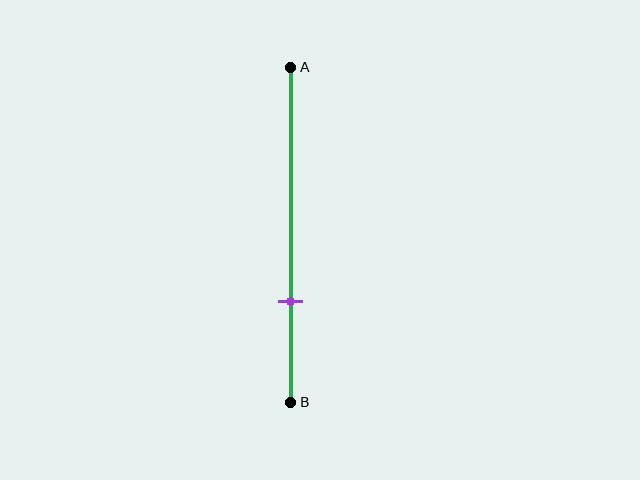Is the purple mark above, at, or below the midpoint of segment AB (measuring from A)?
The purple mark is below the midpoint of segment AB.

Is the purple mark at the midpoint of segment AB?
No, the mark is at about 70% from A, not at the 50% midpoint.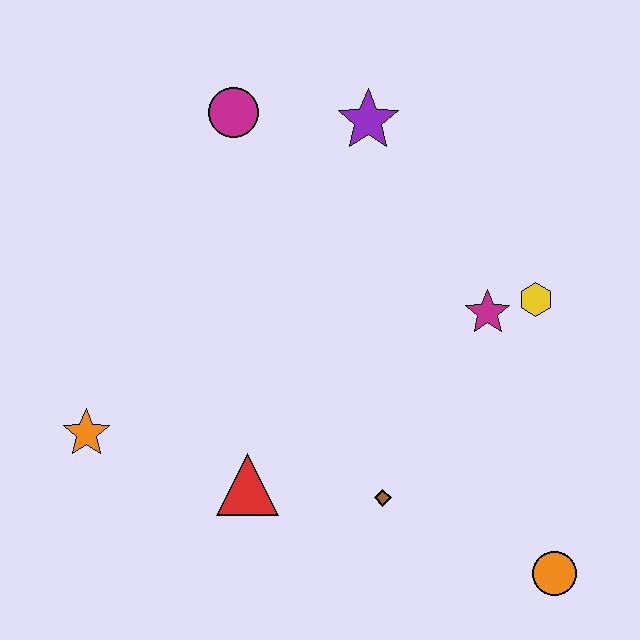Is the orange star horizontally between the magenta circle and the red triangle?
No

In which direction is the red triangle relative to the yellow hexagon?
The red triangle is to the left of the yellow hexagon.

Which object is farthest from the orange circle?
The magenta circle is farthest from the orange circle.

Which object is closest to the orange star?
The red triangle is closest to the orange star.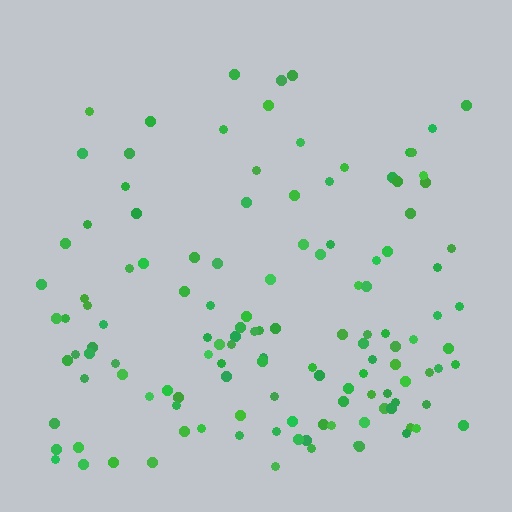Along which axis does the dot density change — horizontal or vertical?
Vertical.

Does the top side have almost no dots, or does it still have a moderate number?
Still a moderate number, just noticeably fewer than the bottom.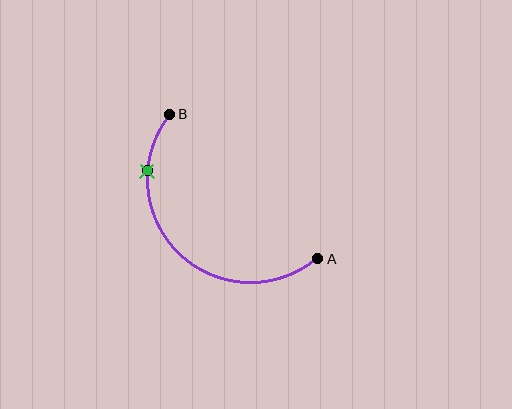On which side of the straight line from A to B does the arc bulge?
The arc bulges below and to the left of the straight line connecting A and B.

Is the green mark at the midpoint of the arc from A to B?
No. The green mark lies on the arc but is closer to endpoint B. The arc midpoint would be at the point on the curve equidistant along the arc from both A and B.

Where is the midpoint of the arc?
The arc midpoint is the point on the curve farthest from the straight line joining A and B. It sits below and to the left of that line.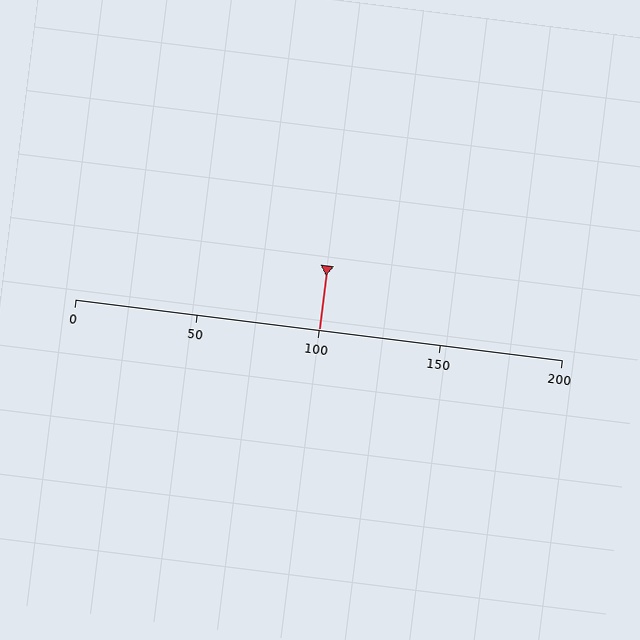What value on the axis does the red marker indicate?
The marker indicates approximately 100.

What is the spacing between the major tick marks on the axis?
The major ticks are spaced 50 apart.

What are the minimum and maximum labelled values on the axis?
The axis runs from 0 to 200.